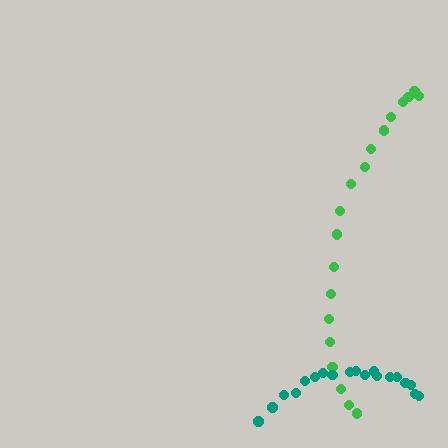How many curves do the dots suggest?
There are 2 distinct paths.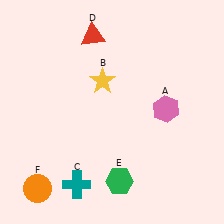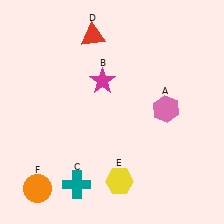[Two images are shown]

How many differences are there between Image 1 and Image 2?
There are 2 differences between the two images.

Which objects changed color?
B changed from yellow to magenta. E changed from green to yellow.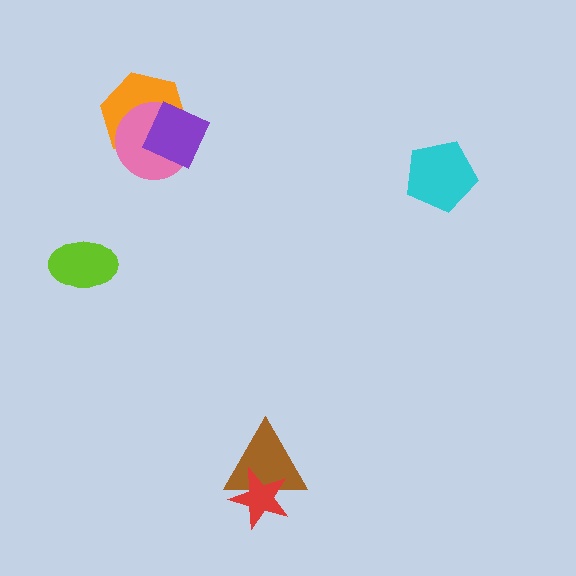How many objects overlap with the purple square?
2 objects overlap with the purple square.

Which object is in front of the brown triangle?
The red star is in front of the brown triangle.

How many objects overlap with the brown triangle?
1 object overlaps with the brown triangle.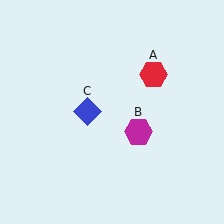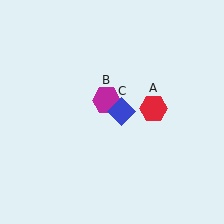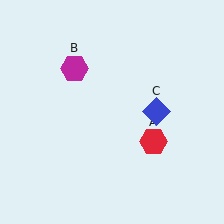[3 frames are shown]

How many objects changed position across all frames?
3 objects changed position: red hexagon (object A), magenta hexagon (object B), blue diamond (object C).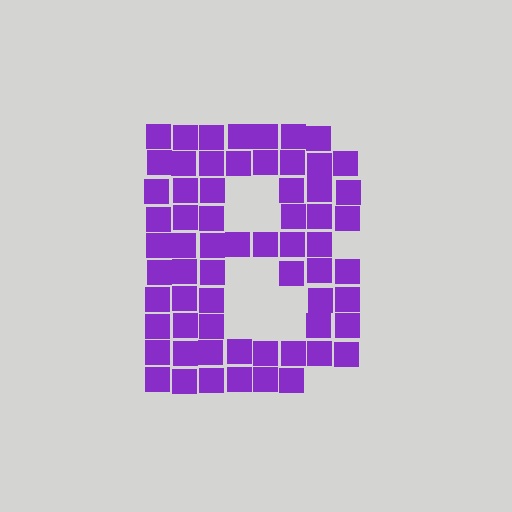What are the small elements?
The small elements are squares.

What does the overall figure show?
The overall figure shows the letter B.